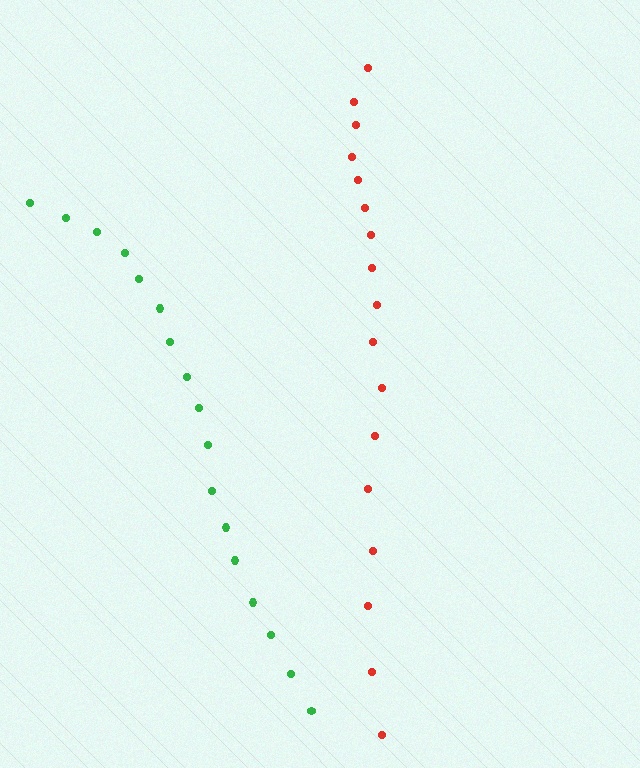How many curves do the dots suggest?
There are 2 distinct paths.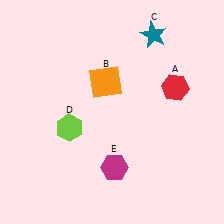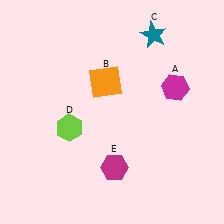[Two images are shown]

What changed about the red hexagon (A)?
In Image 1, A is red. In Image 2, it changed to magenta.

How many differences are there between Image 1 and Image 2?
There is 1 difference between the two images.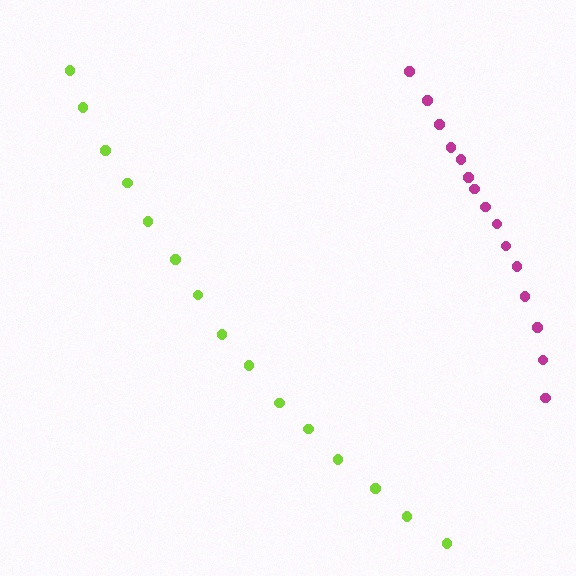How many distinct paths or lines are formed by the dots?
There are 2 distinct paths.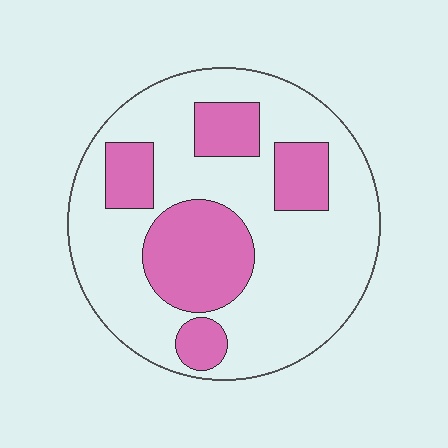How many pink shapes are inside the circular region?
5.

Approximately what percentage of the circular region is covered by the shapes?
Approximately 30%.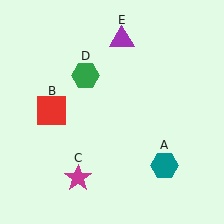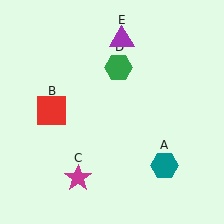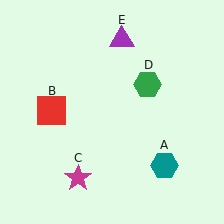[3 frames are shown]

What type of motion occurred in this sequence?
The green hexagon (object D) rotated clockwise around the center of the scene.